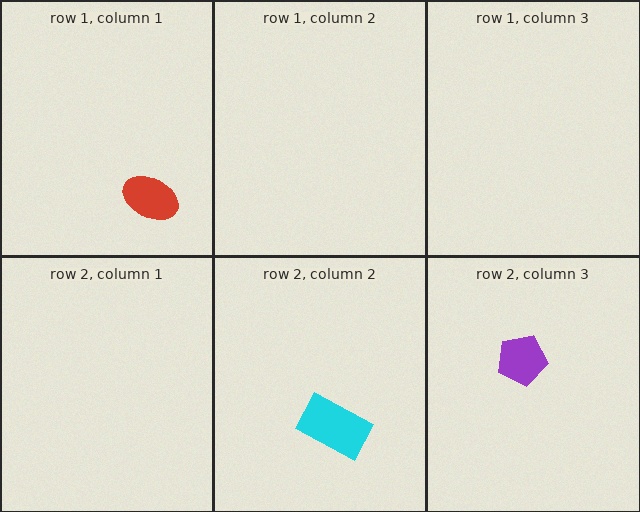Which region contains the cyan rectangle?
The row 2, column 2 region.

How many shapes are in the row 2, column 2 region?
1.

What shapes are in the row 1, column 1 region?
The red ellipse.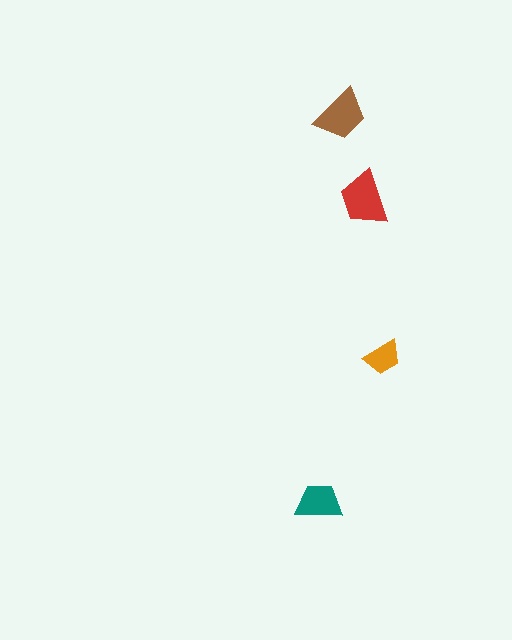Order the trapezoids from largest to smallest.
the red one, the brown one, the teal one, the orange one.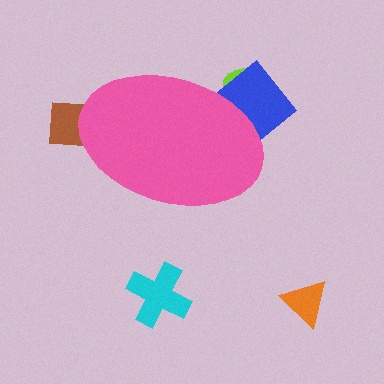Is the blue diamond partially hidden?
Yes, the blue diamond is partially hidden behind the pink ellipse.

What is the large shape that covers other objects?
A pink ellipse.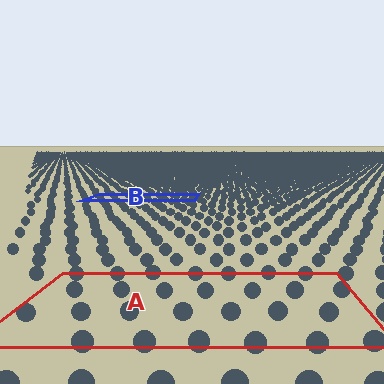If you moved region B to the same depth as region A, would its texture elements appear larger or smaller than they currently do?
They would appear larger. At a closer depth, the same texture elements are projected at a bigger on-screen size.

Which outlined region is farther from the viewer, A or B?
Region B is farther from the viewer — the texture elements inside it appear smaller and more densely packed.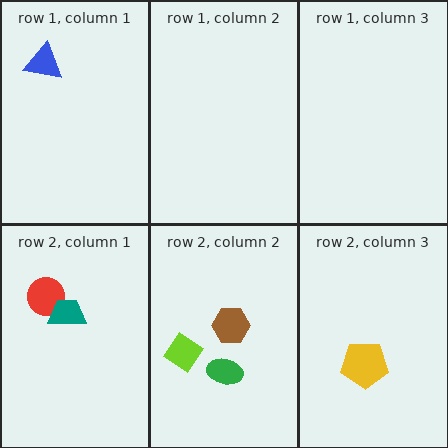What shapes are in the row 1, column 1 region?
The blue triangle.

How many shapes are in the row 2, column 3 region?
1.